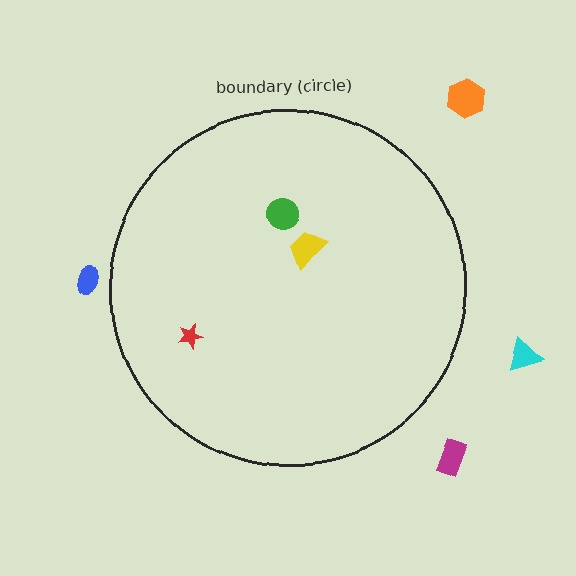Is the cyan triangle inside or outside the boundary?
Outside.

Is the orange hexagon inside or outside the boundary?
Outside.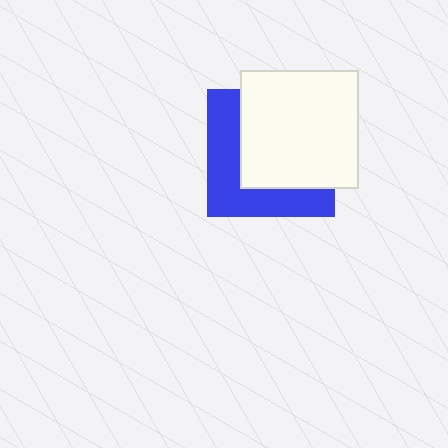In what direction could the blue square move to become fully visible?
The blue square could move toward the lower-left. That would shift it out from behind the white square entirely.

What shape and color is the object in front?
The object in front is a white square.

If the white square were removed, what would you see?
You would see the complete blue square.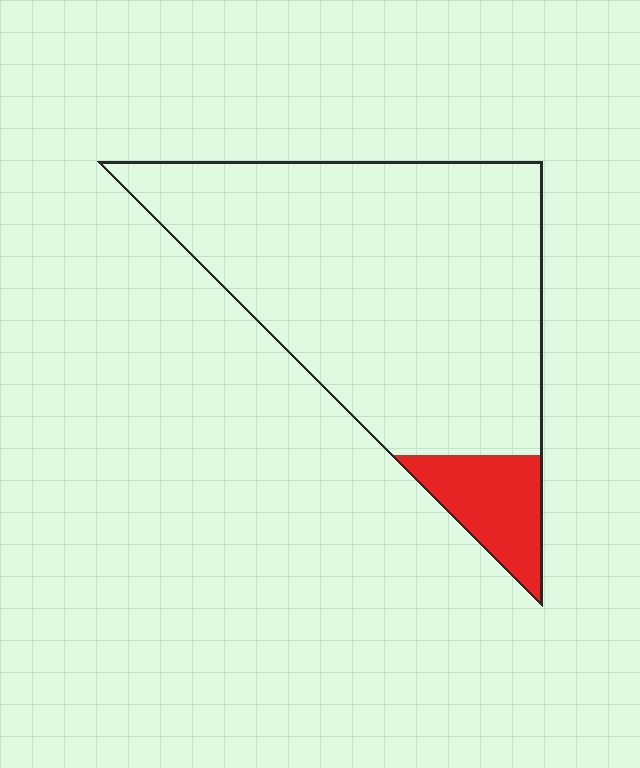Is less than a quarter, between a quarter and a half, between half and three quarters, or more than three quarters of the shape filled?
Less than a quarter.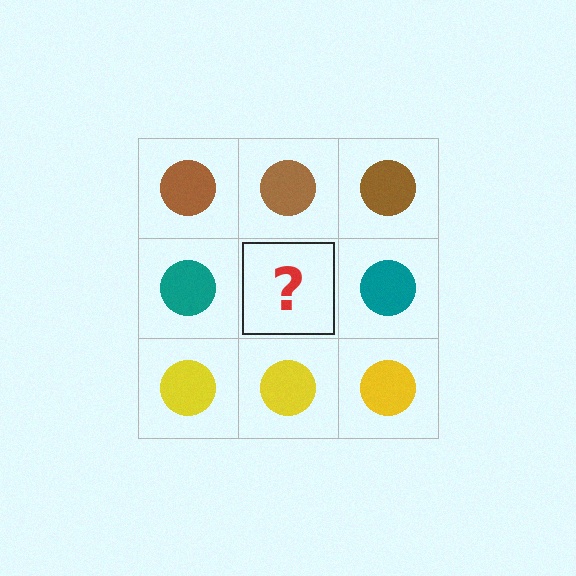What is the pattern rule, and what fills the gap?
The rule is that each row has a consistent color. The gap should be filled with a teal circle.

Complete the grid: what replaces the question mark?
The question mark should be replaced with a teal circle.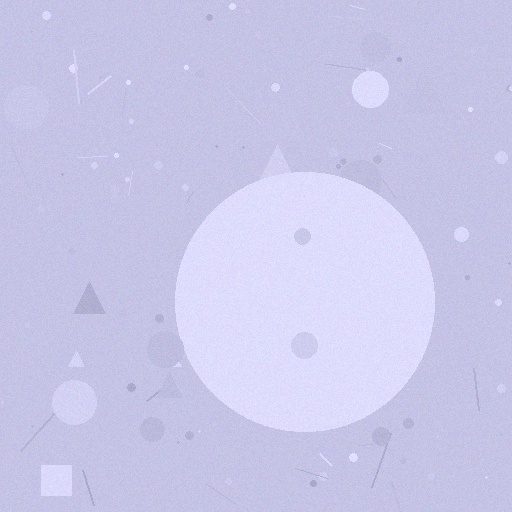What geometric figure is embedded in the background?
A circle is embedded in the background.